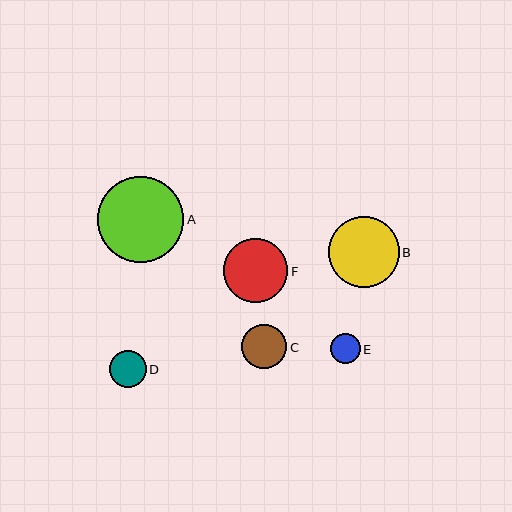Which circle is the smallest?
Circle E is the smallest with a size of approximately 30 pixels.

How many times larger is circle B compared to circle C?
Circle B is approximately 1.6 times the size of circle C.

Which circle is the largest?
Circle A is the largest with a size of approximately 86 pixels.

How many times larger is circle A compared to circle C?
Circle A is approximately 1.9 times the size of circle C.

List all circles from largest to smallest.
From largest to smallest: A, B, F, C, D, E.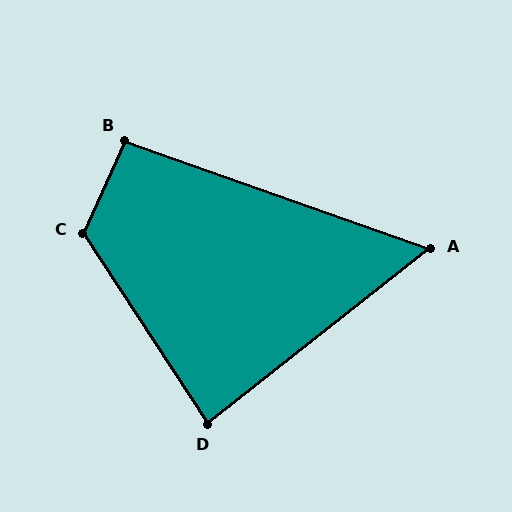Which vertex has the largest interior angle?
C, at approximately 122 degrees.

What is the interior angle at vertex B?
Approximately 95 degrees (obtuse).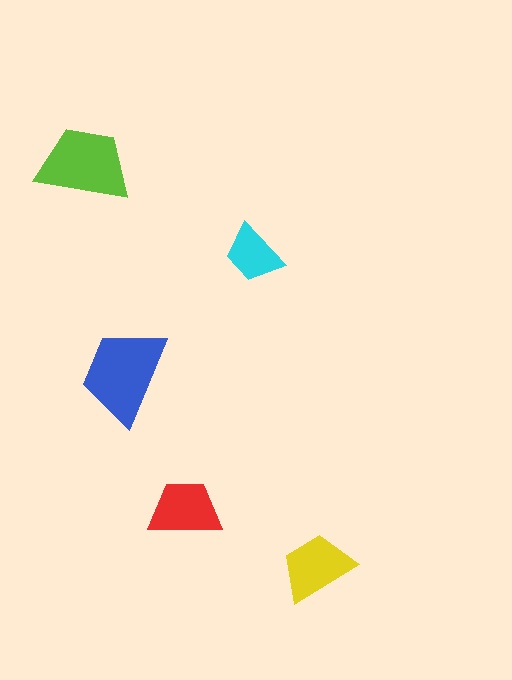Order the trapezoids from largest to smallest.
the blue one, the lime one, the yellow one, the red one, the cyan one.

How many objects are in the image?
There are 5 objects in the image.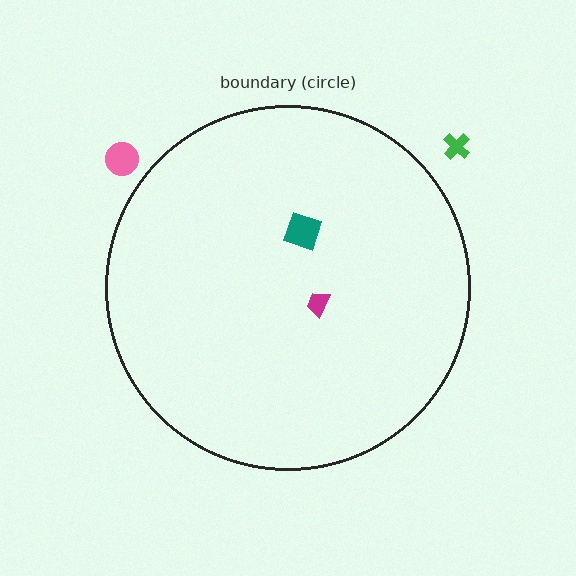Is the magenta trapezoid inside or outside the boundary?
Inside.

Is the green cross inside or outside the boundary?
Outside.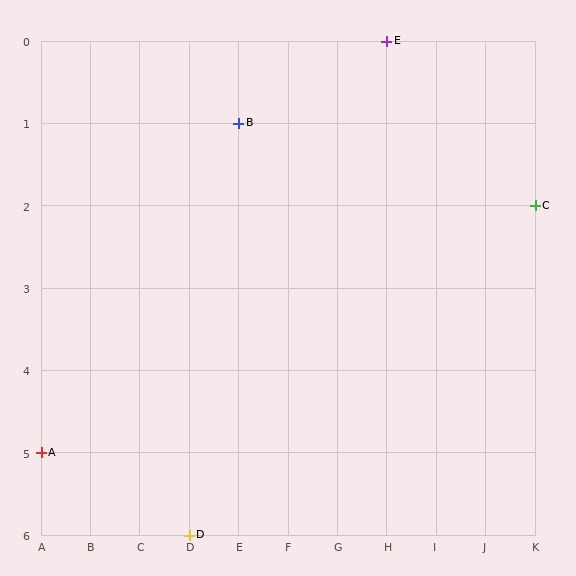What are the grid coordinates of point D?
Point D is at grid coordinates (D, 6).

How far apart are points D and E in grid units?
Points D and E are 4 columns and 6 rows apart (about 7.2 grid units diagonally).